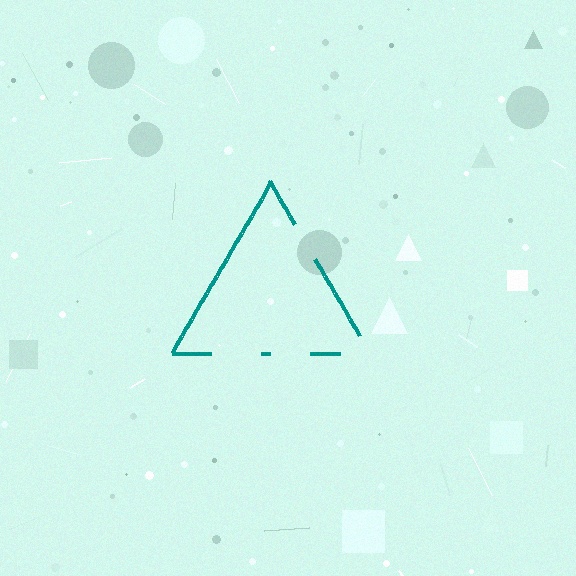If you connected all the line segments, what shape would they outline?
They would outline a triangle.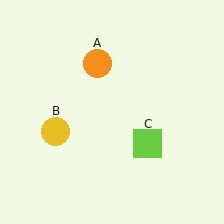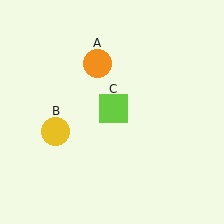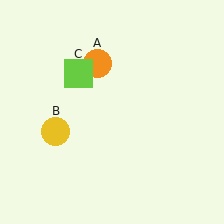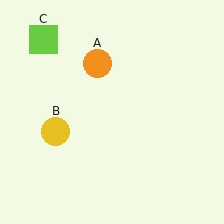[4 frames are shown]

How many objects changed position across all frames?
1 object changed position: lime square (object C).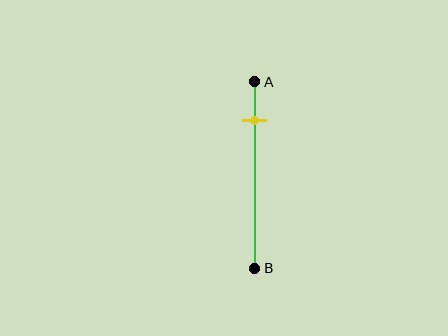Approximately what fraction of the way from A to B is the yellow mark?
The yellow mark is approximately 20% of the way from A to B.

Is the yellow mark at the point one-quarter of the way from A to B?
No, the mark is at about 20% from A, not at the 25% one-quarter point.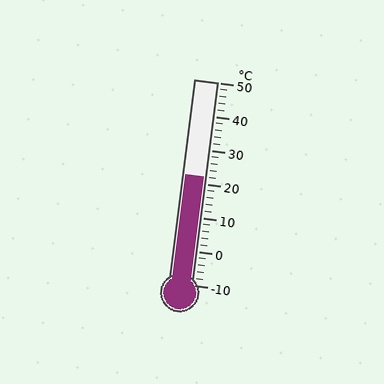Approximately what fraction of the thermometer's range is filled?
The thermometer is filled to approximately 55% of its range.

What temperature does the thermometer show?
The thermometer shows approximately 22°C.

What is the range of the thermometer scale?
The thermometer scale ranges from -10°C to 50°C.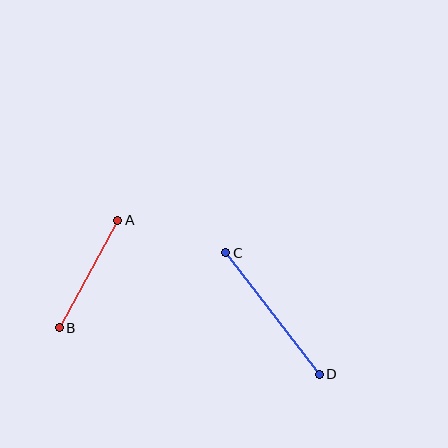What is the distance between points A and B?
The distance is approximately 123 pixels.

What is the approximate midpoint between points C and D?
The midpoint is at approximately (273, 313) pixels.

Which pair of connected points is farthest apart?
Points C and D are farthest apart.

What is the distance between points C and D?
The distance is approximately 153 pixels.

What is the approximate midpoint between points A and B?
The midpoint is at approximately (89, 274) pixels.